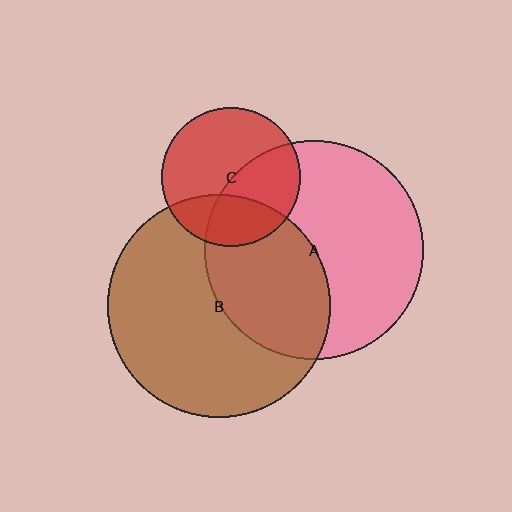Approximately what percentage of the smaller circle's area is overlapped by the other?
Approximately 40%.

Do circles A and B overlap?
Yes.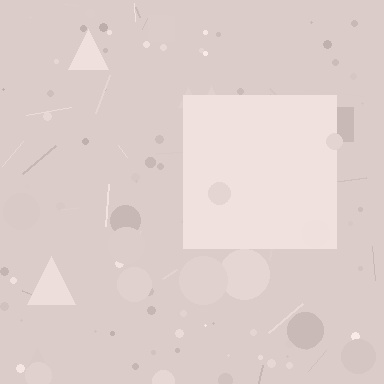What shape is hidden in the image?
A square is hidden in the image.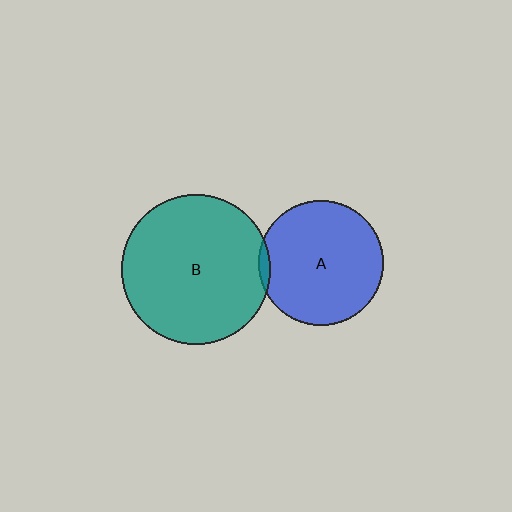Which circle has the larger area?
Circle B (teal).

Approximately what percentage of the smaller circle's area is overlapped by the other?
Approximately 5%.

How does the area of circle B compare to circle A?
Approximately 1.4 times.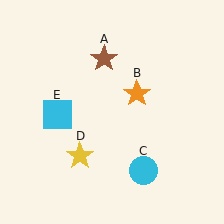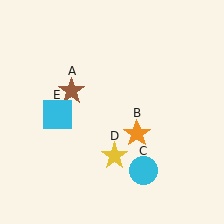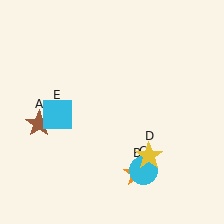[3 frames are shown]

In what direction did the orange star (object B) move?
The orange star (object B) moved down.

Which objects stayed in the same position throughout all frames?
Cyan circle (object C) and cyan square (object E) remained stationary.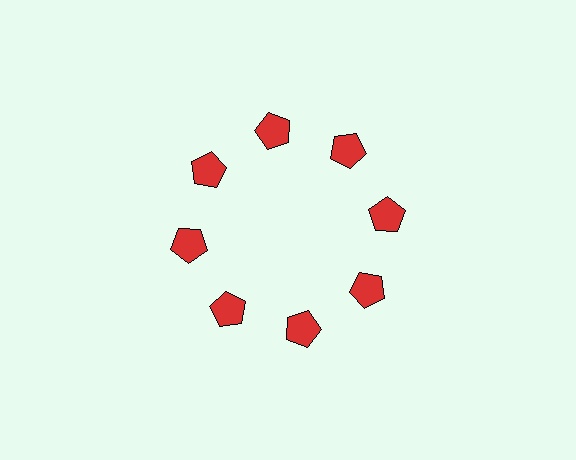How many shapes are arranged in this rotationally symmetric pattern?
There are 8 shapes, arranged in 8 groups of 1.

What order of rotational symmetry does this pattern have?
This pattern has 8-fold rotational symmetry.